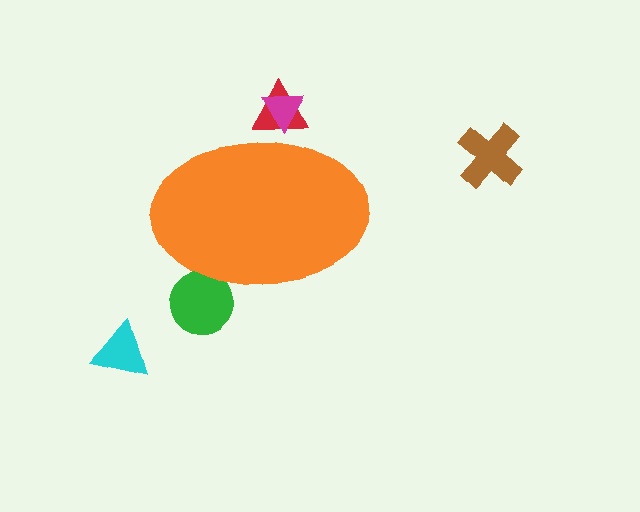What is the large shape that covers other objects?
An orange ellipse.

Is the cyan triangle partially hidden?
No, the cyan triangle is fully visible.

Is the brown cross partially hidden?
No, the brown cross is fully visible.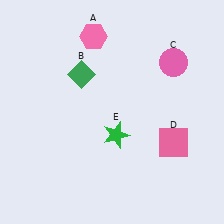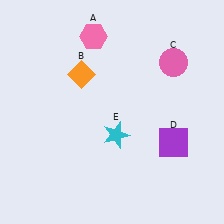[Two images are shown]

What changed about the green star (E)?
In Image 1, E is green. In Image 2, it changed to cyan.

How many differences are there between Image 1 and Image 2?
There are 3 differences between the two images.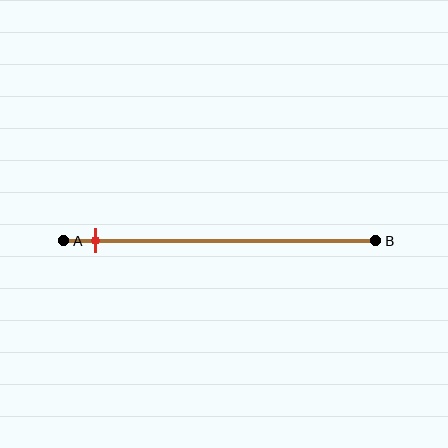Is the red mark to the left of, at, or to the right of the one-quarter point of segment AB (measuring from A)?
The red mark is to the left of the one-quarter point of segment AB.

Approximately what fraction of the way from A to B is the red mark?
The red mark is approximately 10% of the way from A to B.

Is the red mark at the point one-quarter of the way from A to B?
No, the mark is at about 10% from A, not at the 25% one-quarter point.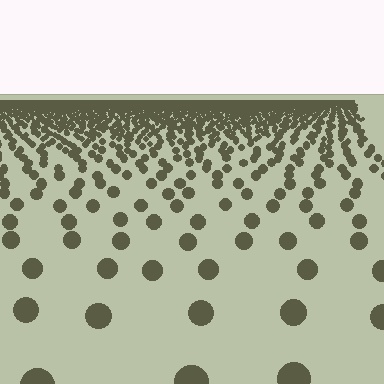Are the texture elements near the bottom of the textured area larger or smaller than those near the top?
Larger. Near the bottom, elements are closer to the viewer and appear at a bigger on-screen size.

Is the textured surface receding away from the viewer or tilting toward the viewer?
The surface is receding away from the viewer. Texture elements get smaller and denser toward the top.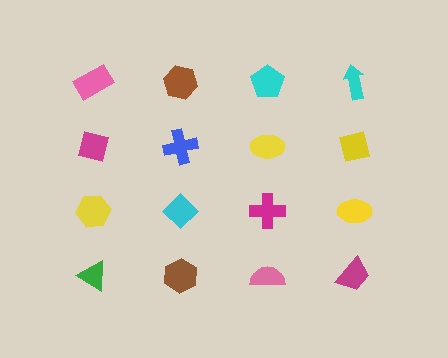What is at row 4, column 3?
A pink semicircle.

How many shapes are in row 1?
4 shapes.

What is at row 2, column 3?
A yellow ellipse.